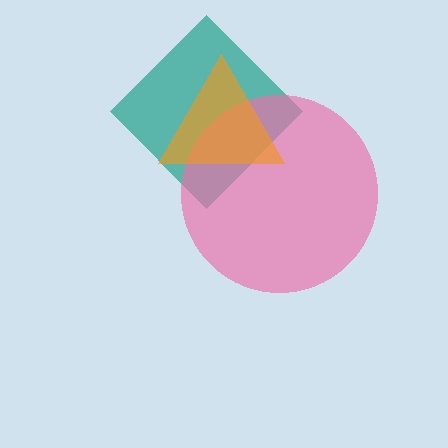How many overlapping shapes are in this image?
There are 3 overlapping shapes in the image.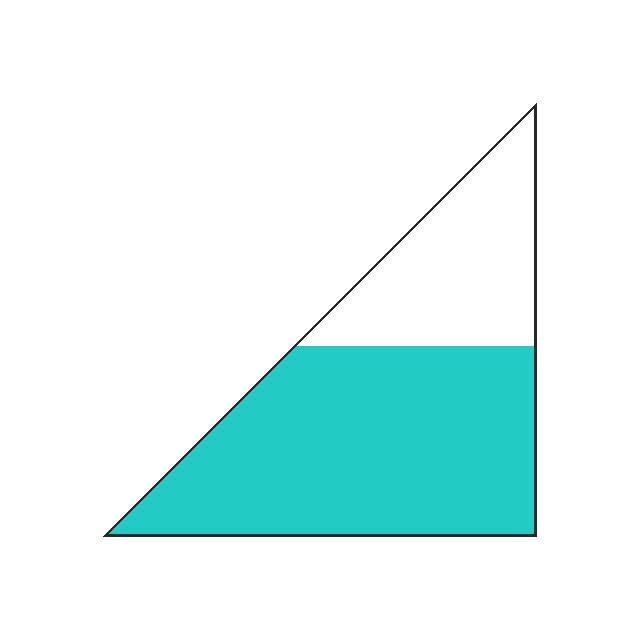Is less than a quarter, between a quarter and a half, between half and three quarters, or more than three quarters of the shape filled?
Between half and three quarters.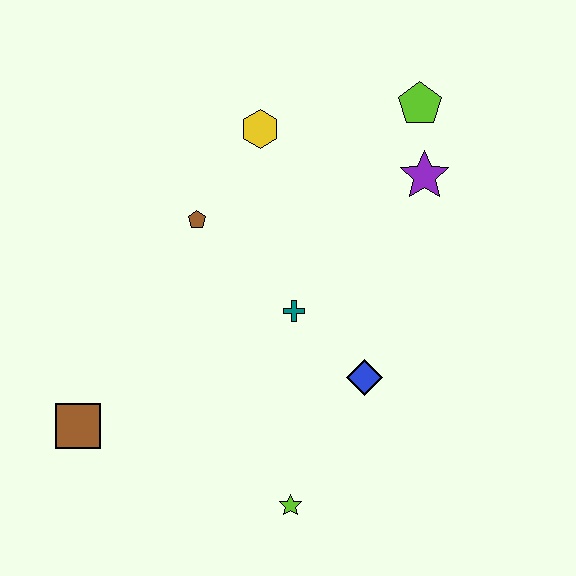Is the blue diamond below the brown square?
No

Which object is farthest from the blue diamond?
The brown square is farthest from the blue diamond.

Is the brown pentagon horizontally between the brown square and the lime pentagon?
Yes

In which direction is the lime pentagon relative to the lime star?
The lime pentagon is above the lime star.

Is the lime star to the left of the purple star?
Yes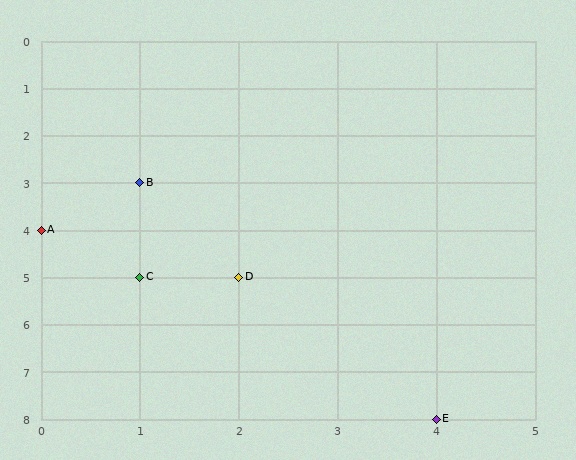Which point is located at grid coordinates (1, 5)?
Point C is at (1, 5).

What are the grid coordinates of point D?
Point D is at grid coordinates (2, 5).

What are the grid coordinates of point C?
Point C is at grid coordinates (1, 5).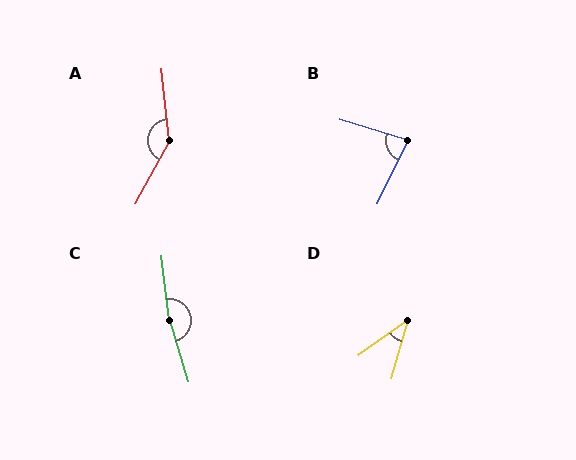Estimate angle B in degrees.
Approximately 81 degrees.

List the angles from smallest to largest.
D (39°), B (81°), A (146°), C (170°).